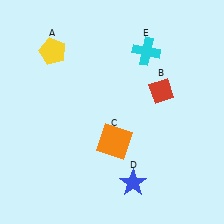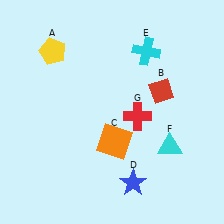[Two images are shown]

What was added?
A cyan triangle (F), a red cross (G) were added in Image 2.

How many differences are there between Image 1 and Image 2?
There are 2 differences between the two images.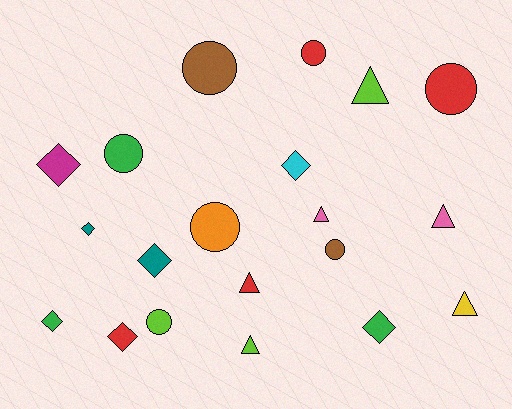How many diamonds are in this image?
There are 7 diamonds.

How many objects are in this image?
There are 20 objects.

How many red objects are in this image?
There are 4 red objects.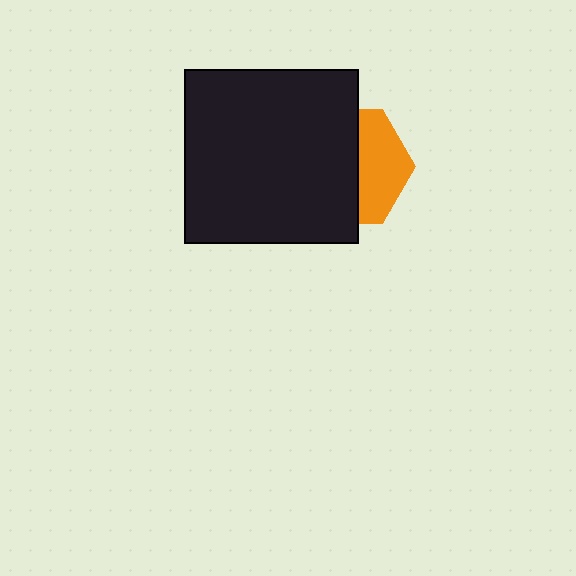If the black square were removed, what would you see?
You would see the complete orange hexagon.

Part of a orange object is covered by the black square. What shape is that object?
It is a hexagon.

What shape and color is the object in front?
The object in front is a black square.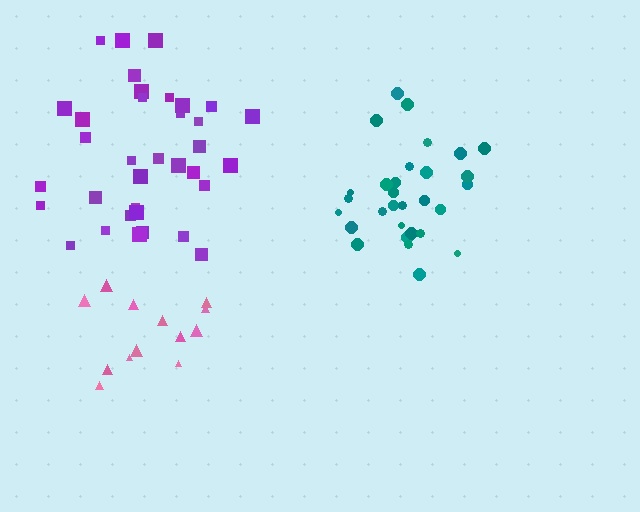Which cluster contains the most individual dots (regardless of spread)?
Purple (35).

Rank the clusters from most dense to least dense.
teal, purple, pink.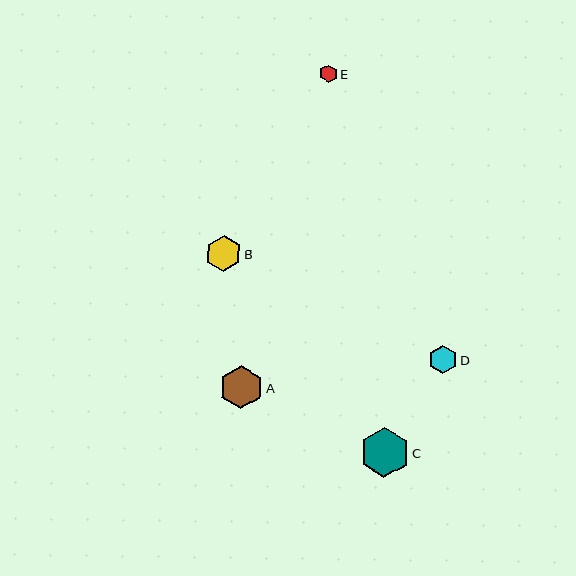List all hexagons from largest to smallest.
From largest to smallest: C, A, B, D, E.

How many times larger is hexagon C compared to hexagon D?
Hexagon C is approximately 1.8 times the size of hexagon D.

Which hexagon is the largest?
Hexagon C is the largest with a size of approximately 50 pixels.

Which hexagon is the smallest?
Hexagon E is the smallest with a size of approximately 18 pixels.